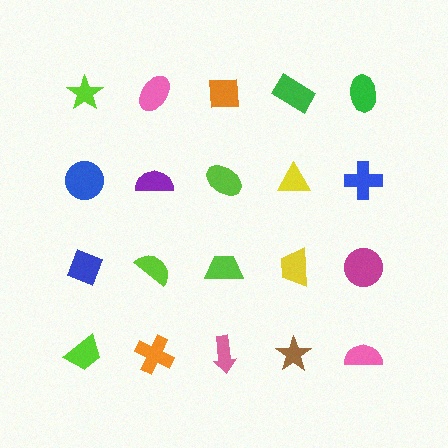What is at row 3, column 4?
A yellow trapezoid.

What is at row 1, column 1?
A lime star.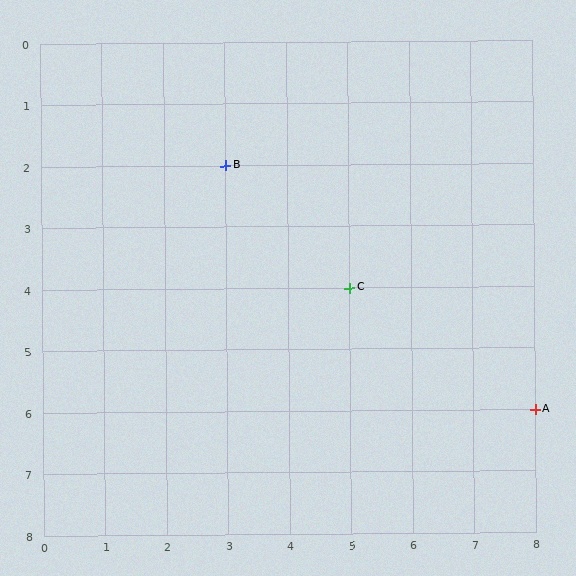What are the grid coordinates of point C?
Point C is at grid coordinates (5, 4).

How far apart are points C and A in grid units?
Points C and A are 3 columns and 2 rows apart (about 3.6 grid units diagonally).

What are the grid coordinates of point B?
Point B is at grid coordinates (3, 2).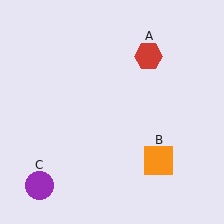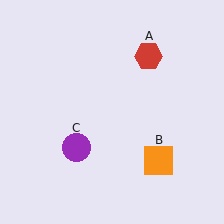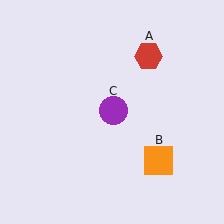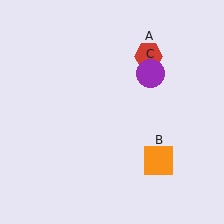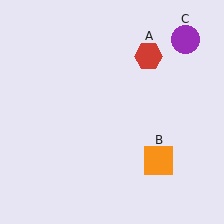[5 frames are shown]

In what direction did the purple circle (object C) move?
The purple circle (object C) moved up and to the right.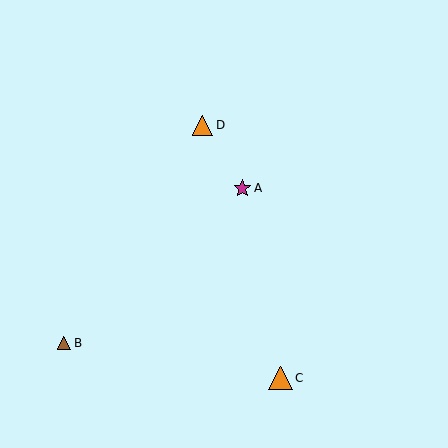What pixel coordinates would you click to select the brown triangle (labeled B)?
Click at (64, 343) to select the brown triangle B.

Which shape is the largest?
The orange triangle (labeled C) is the largest.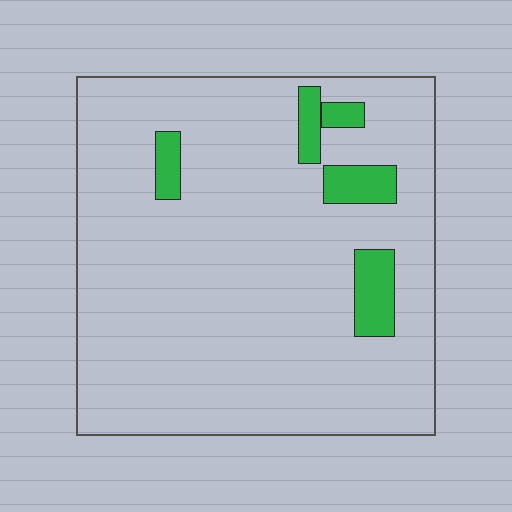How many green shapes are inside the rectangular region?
5.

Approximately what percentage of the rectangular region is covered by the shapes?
Approximately 10%.